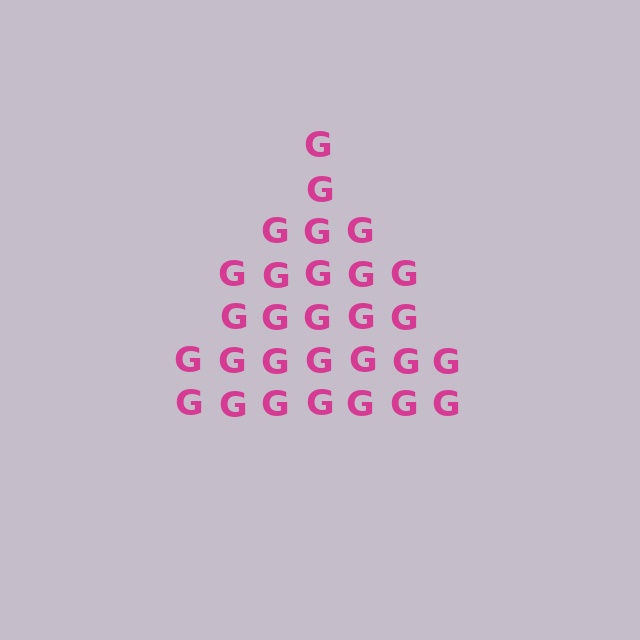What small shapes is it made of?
It is made of small letter G's.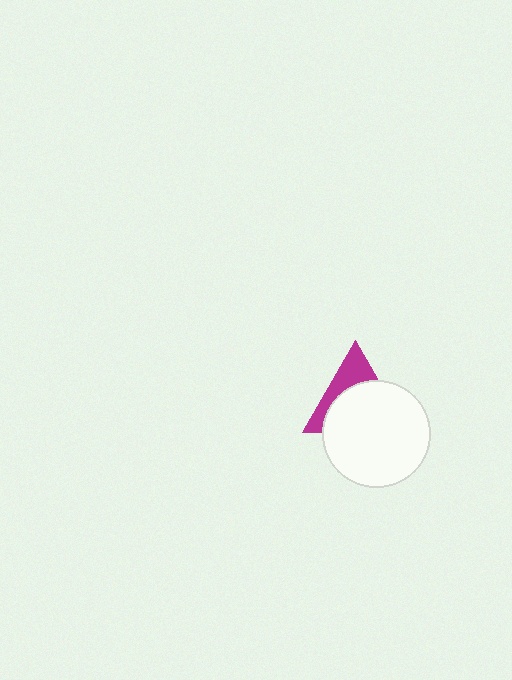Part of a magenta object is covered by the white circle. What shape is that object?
It is a triangle.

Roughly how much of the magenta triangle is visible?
A small part of it is visible (roughly 36%).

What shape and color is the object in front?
The object in front is a white circle.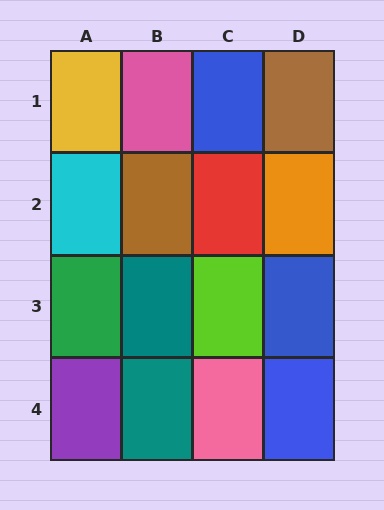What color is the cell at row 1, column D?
Brown.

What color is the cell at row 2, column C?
Red.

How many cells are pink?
2 cells are pink.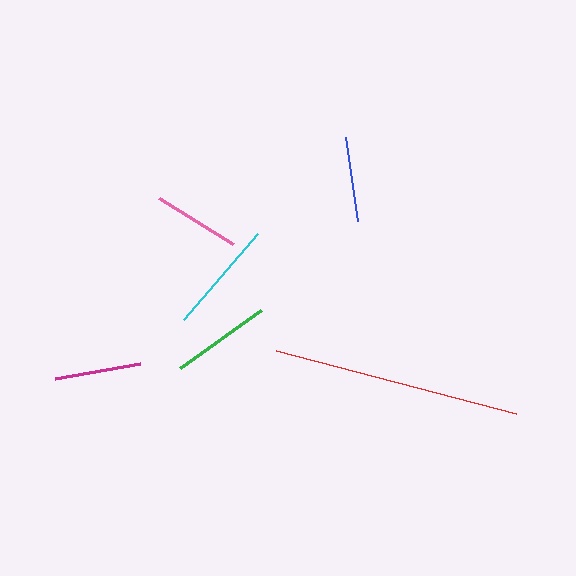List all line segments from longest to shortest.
From longest to shortest: red, cyan, green, pink, magenta, blue.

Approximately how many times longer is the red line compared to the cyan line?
The red line is approximately 2.2 times the length of the cyan line.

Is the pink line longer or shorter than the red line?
The red line is longer than the pink line.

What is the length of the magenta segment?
The magenta segment is approximately 86 pixels long.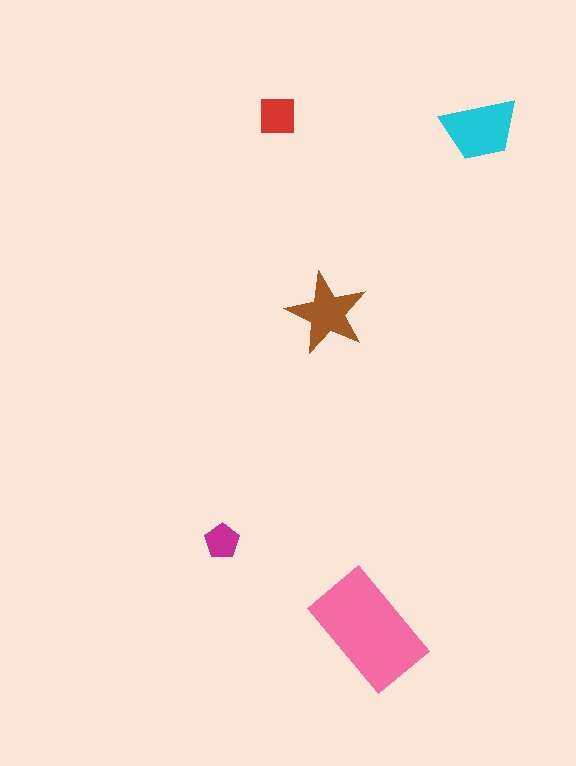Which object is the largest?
The pink rectangle.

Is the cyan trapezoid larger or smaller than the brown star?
Larger.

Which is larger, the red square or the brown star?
The brown star.